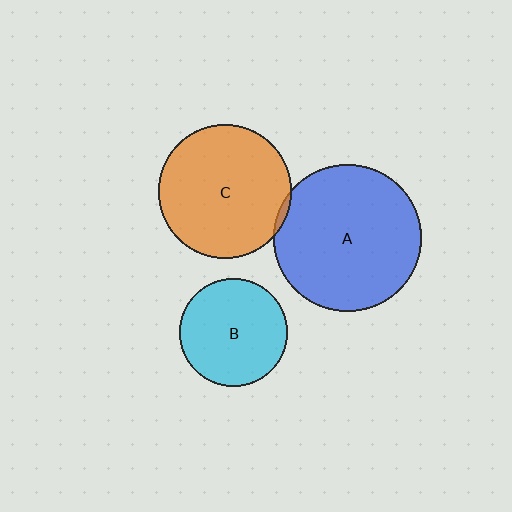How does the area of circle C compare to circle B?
Approximately 1.5 times.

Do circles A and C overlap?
Yes.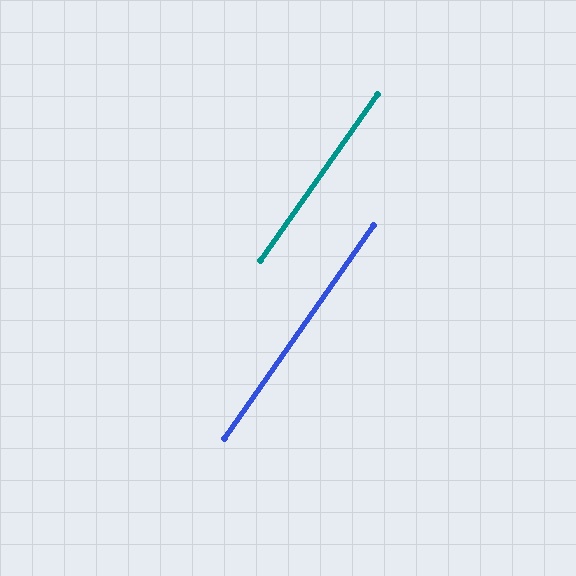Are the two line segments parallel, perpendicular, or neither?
Parallel — their directions differ by only 0.2°.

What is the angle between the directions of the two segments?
Approximately 0 degrees.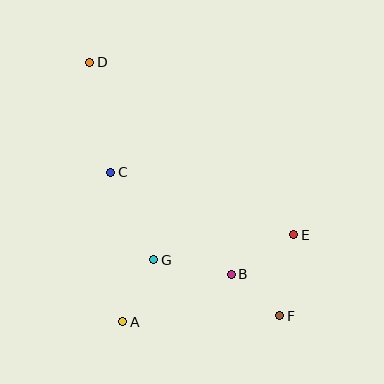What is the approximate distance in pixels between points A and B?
The distance between A and B is approximately 118 pixels.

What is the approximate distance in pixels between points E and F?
The distance between E and F is approximately 82 pixels.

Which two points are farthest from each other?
Points D and F are farthest from each other.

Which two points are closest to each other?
Points B and F are closest to each other.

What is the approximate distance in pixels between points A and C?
The distance between A and C is approximately 150 pixels.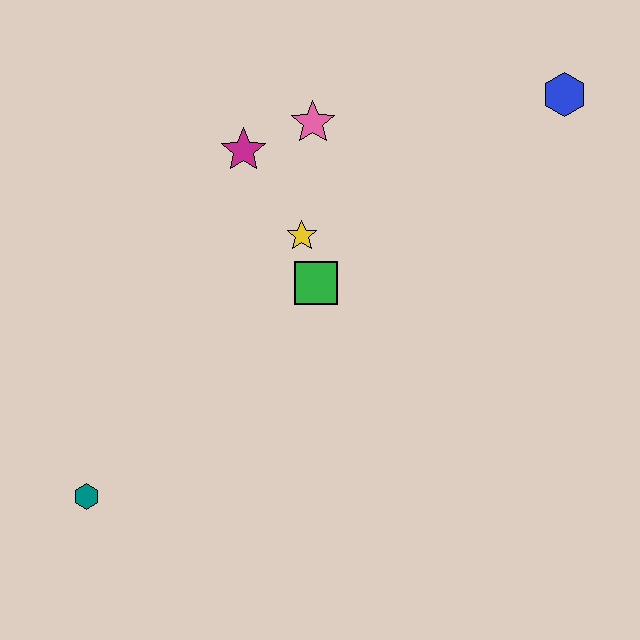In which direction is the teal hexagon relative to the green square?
The teal hexagon is to the left of the green square.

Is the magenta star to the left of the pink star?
Yes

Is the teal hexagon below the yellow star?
Yes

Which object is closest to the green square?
The yellow star is closest to the green square.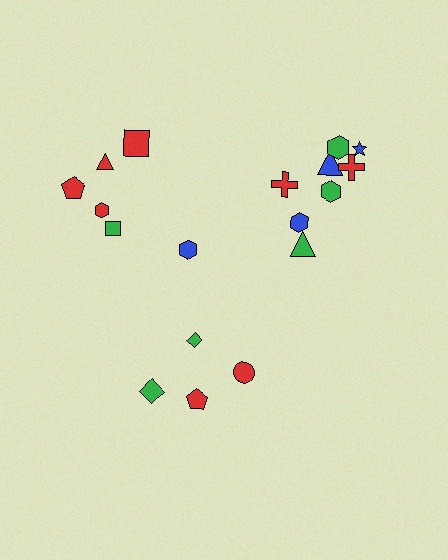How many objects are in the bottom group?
There are 4 objects.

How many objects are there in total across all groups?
There are 18 objects.